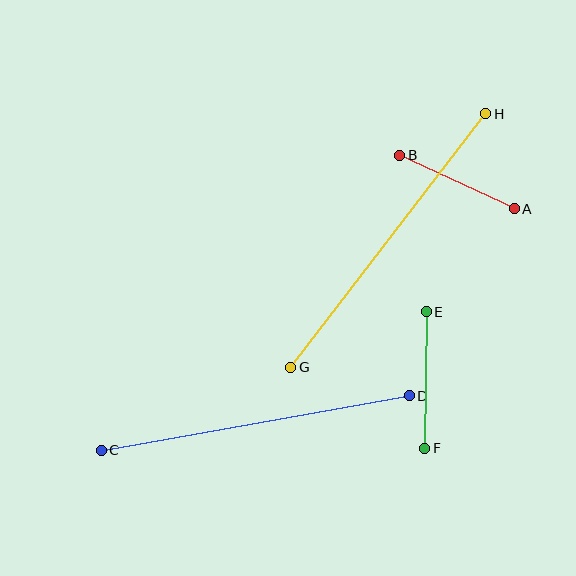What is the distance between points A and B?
The distance is approximately 126 pixels.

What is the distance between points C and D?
The distance is approximately 313 pixels.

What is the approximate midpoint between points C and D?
The midpoint is at approximately (255, 423) pixels.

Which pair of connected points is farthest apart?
Points G and H are farthest apart.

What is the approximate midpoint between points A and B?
The midpoint is at approximately (457, 182) pixels.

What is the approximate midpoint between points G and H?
The midpoint is at approximately (388, 241) pixels.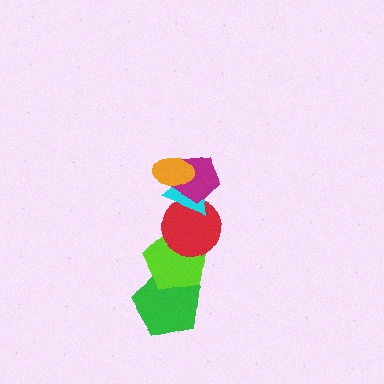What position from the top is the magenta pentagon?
The magenta pentagon is 2nd from the top.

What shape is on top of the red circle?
The cyan triangle is on top of the red circle.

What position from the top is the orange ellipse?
The orange ellipse is 1st from the top.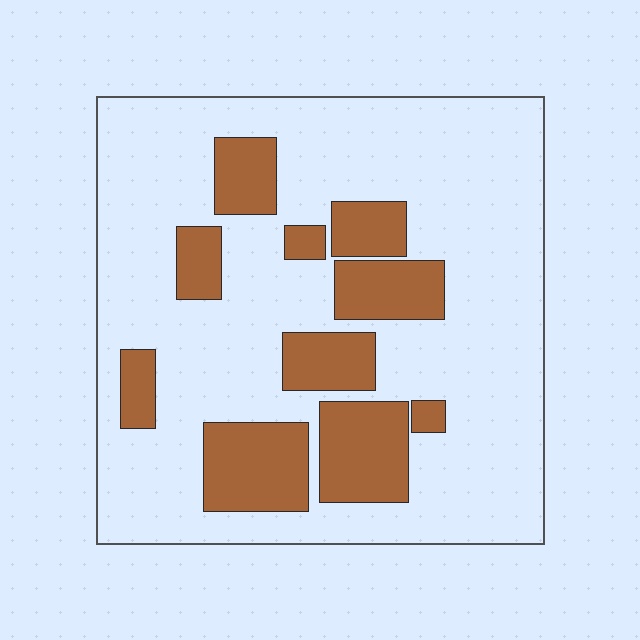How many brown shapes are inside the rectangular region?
10.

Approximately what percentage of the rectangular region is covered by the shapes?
Approximately 25%.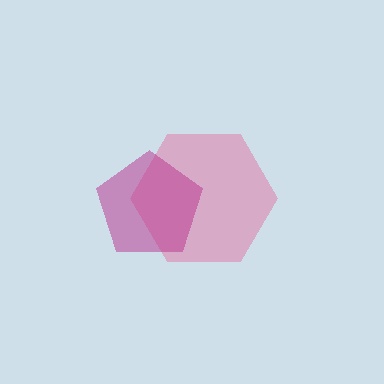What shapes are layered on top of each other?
The layered shapes are: a pink hexagon, a magenta pentagon.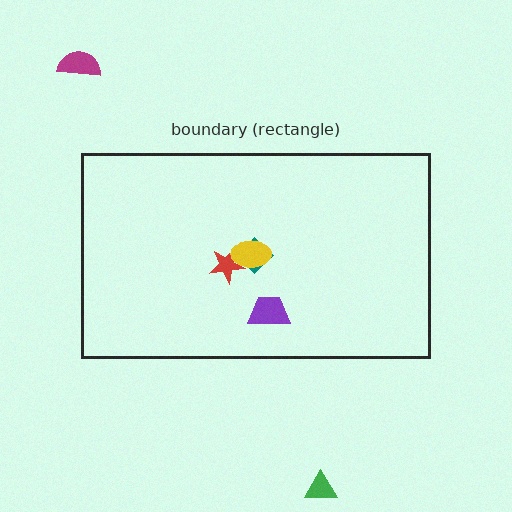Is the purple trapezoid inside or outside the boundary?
Inside.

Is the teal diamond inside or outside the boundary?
Inside.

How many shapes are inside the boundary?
4 inside, 2 outside.